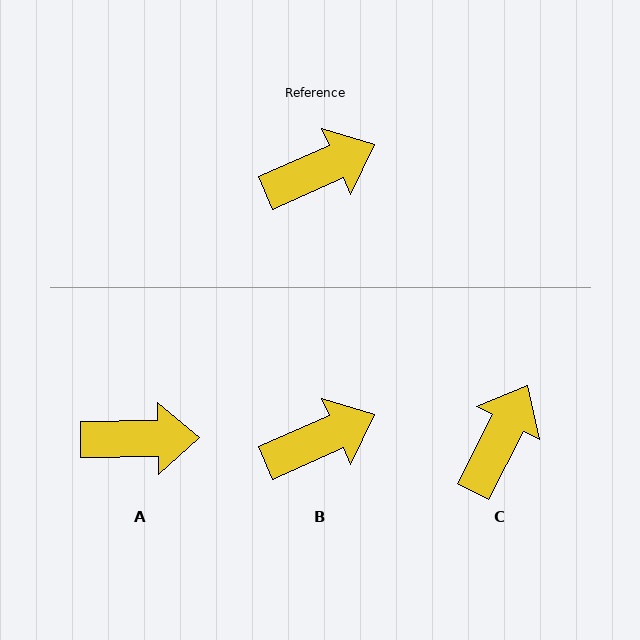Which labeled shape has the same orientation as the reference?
B.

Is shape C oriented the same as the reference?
No, it is off by about 39 degrees.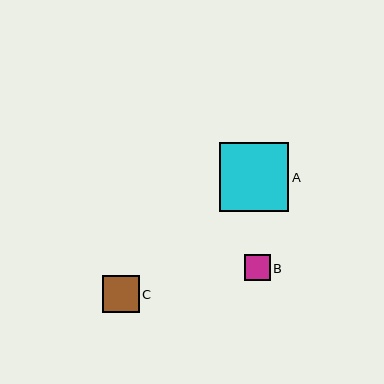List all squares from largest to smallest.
From largest to smallest: A, C, B.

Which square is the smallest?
Square B is the smallest with a size of approximately 26 pixels.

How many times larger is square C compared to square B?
Square C is approximately 1.4 times the size of square B.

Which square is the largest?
Square A is the largest with a size of approximately 69 pixels.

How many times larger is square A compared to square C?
Square A is approximately 1.9 times the size of square C.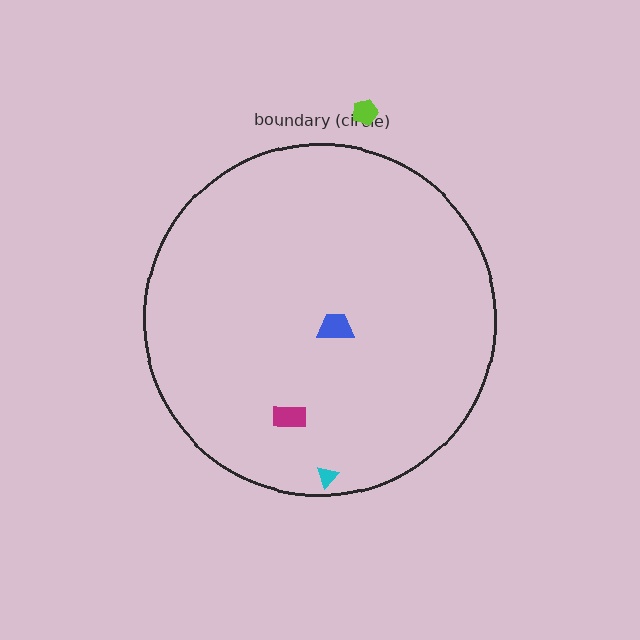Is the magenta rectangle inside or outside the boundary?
Inside.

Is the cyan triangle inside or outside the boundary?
Inside.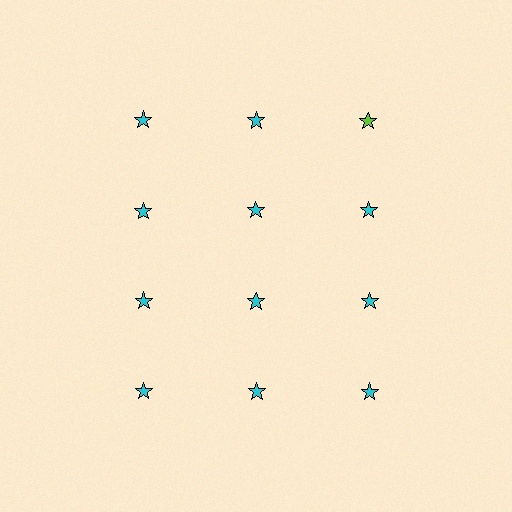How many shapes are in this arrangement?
There are 12 shapes arranged in a grid pattern.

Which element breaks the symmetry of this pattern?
The lime star in the top row, center column breaks the symmetry. All other shapes are cyan stars.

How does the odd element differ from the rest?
It has a different color: lime instead of cyan.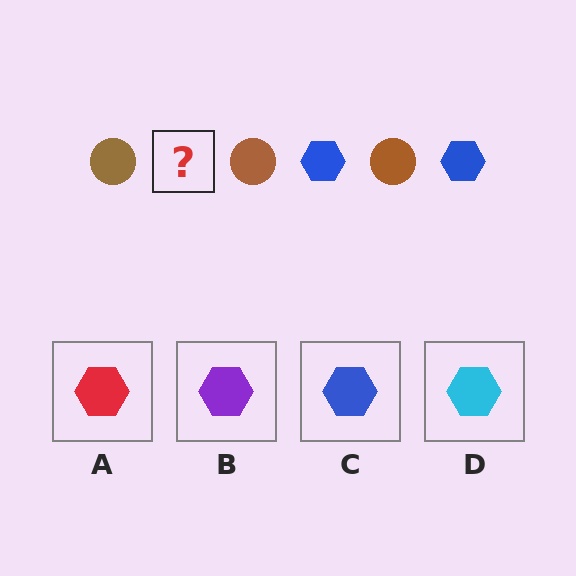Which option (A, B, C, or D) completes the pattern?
C.